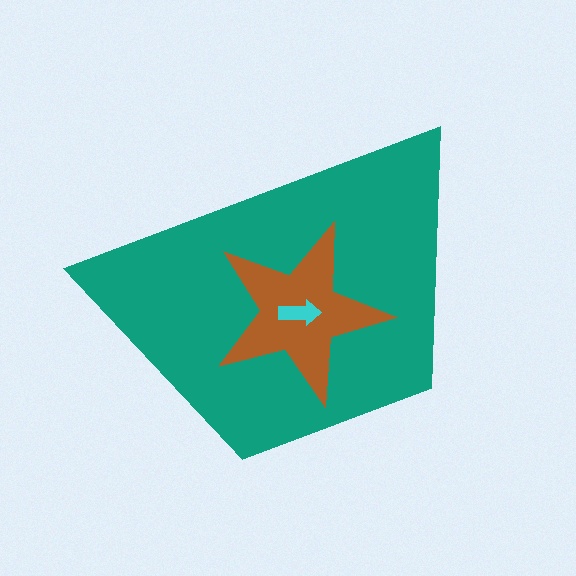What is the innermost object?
The cyan arrow.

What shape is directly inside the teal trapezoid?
The brown star.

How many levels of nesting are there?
3.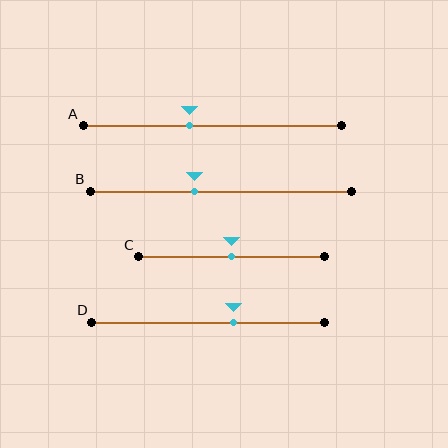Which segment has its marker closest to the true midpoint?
Segment C has its marker closest to the true midpoint.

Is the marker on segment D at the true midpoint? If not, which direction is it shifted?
No, the marker on segment D is shifted to the right by about 11% of the segment length.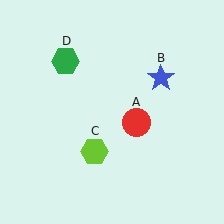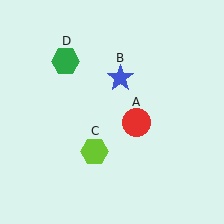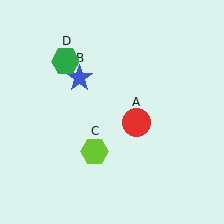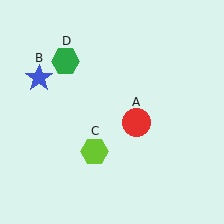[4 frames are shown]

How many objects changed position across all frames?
1 object changed position: blue star (object B).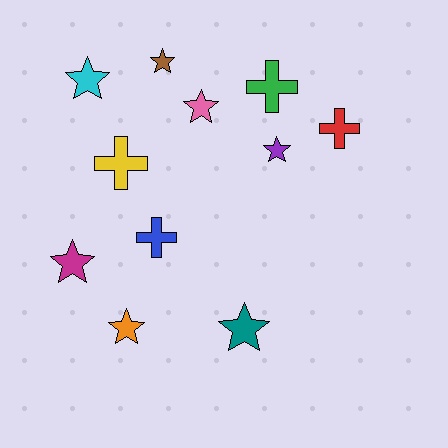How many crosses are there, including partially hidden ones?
There are 4 crosses.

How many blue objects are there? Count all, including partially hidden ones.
There is 1 blue object.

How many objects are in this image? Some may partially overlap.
There are 11 objects.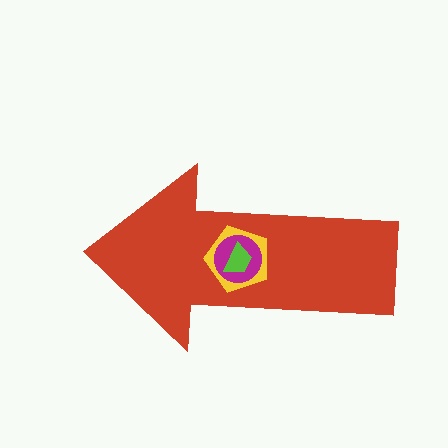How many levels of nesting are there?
4.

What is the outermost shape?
The red arrow.